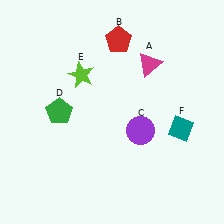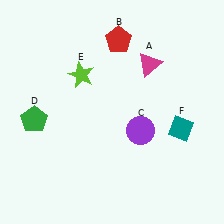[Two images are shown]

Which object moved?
The green pentagon (D) moved left.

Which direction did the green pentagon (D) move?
The green pentagon (D) moved left.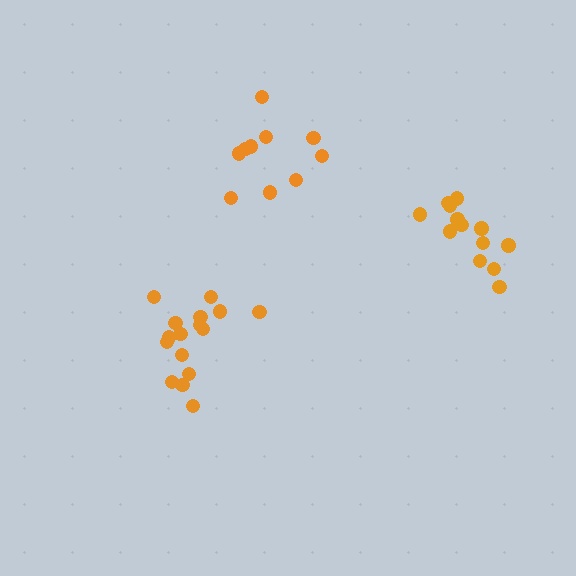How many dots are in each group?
Group 1: 16 dots, Group 2: 10 dots, Group 3: 13 dots (39 total).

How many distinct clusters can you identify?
There are 3 distinct clusters.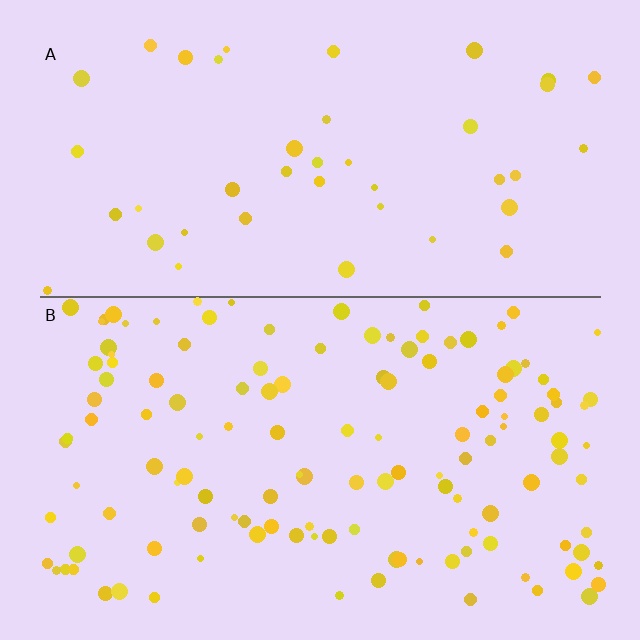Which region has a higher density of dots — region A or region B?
B (the bottom).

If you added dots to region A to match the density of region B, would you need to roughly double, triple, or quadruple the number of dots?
Approximately triple.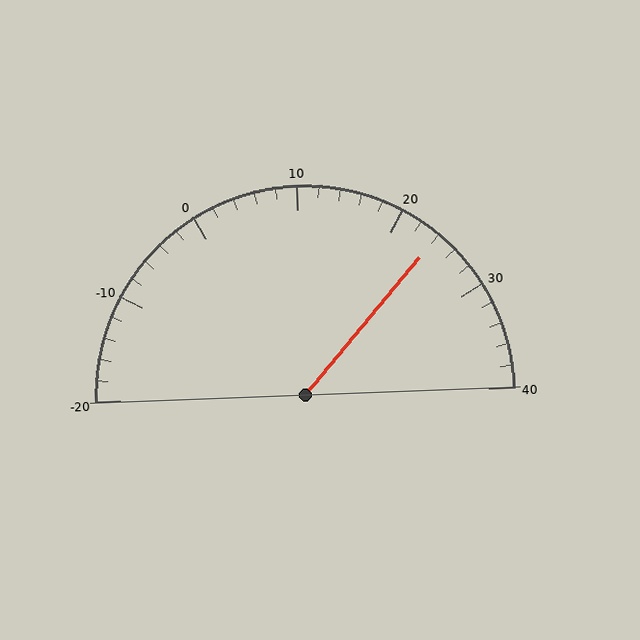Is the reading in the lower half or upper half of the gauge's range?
The reading is in the upper half of the range (-20 to 40).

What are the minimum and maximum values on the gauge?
The gauge ranges from -20 to 40.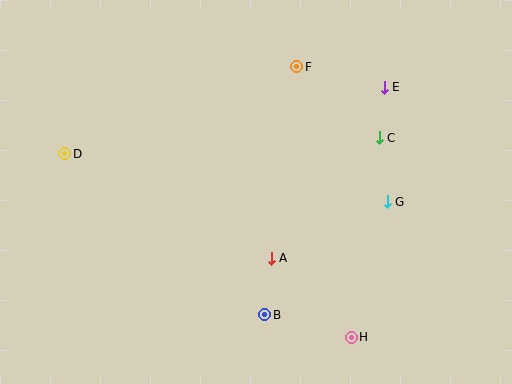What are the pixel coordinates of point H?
Point H is at (351, 337).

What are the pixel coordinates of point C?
Point C is at (379, 138).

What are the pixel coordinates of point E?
Point E is at (384, 87).